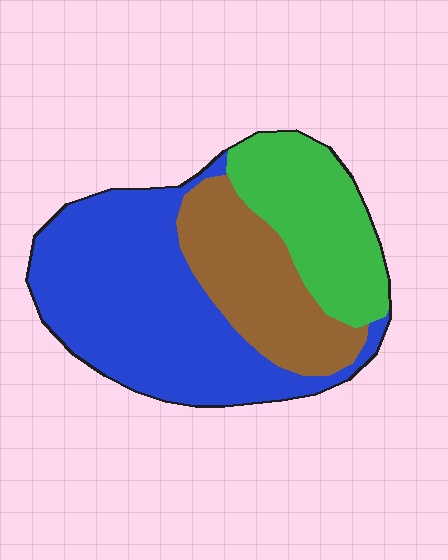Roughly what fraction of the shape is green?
Green takes up about one quarter (1/4) of the shape.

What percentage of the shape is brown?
Brown covers about 25% of the shape.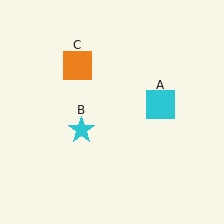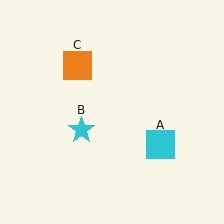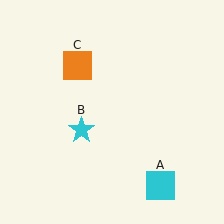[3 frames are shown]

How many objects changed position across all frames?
1 object changed position: cyan square (object A).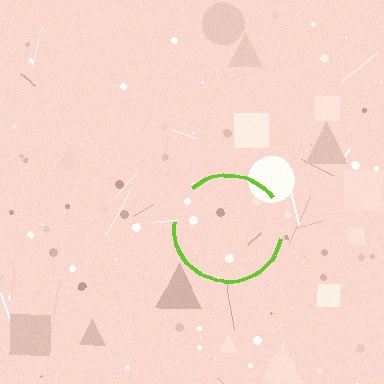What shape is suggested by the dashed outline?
The dashed outline suggests a circle.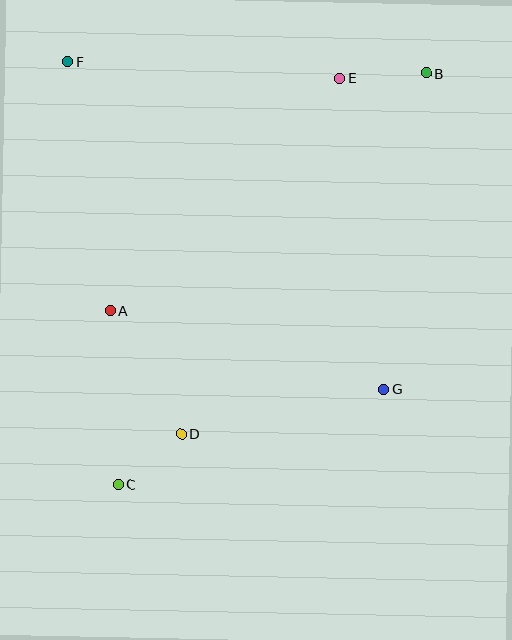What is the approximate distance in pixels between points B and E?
The distance between B and E is approximately 87 pixels.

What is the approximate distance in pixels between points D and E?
The distance between D and E is approximately 390 pixels.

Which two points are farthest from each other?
Points B and C are farthest from each other.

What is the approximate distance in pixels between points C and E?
The distance between C and E is approximately 463 pixels.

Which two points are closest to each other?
Points C and D are closest to each other.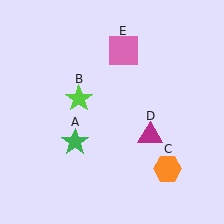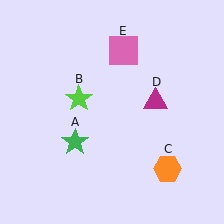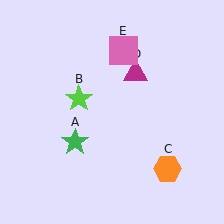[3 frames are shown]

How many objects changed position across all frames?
1 object changed position: magenta triangle (object D).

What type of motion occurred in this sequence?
The magenta triangle (object D) rotated counterclockwise around the center of the scene.